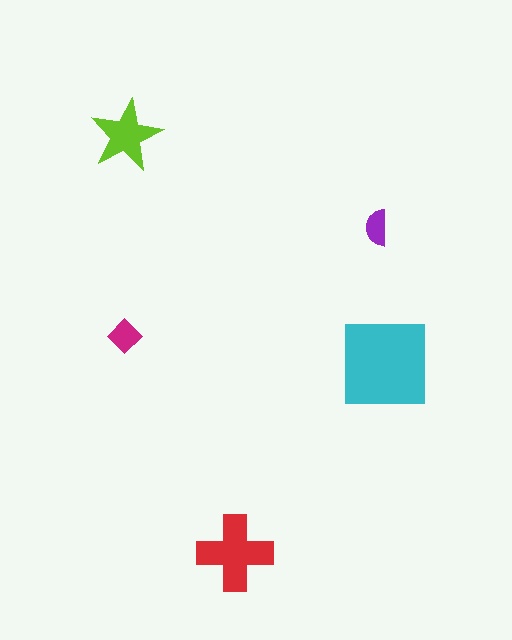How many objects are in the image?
There are 5 objects in the image.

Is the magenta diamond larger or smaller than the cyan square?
Smaller.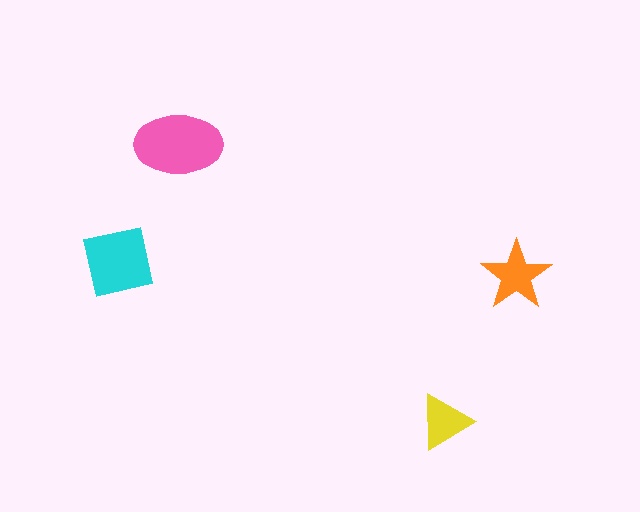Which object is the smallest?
The yellow triangle.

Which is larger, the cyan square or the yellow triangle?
The cyan square.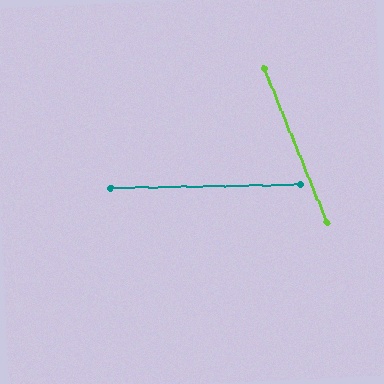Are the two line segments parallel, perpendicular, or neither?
Neither parallel nor perpendicular — they differ by about 69°.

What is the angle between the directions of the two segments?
Approximately 69 degrees.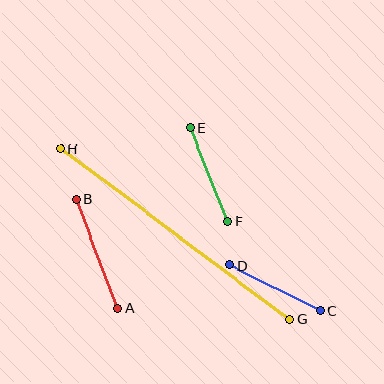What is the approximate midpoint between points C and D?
The midpoint is at approximately (275, 288) pixels.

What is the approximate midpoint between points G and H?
The midpoint is at approximately (175, 234) pixels.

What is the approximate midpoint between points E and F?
The midpoint is at approximately (209, 175) pixels.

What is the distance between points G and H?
The distance is approximately 286 pixels.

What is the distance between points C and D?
The distance is approximately 101 pixels.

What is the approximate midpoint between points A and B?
The midpoint is at approximately (97, 254) pixels.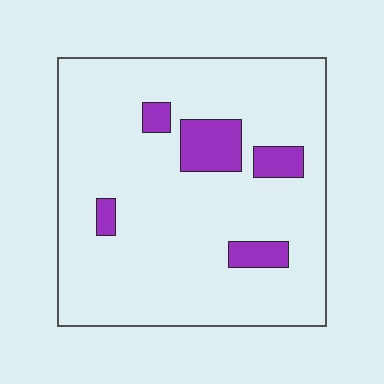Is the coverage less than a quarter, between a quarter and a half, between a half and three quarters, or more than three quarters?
Less than a quarter.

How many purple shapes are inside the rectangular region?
5.